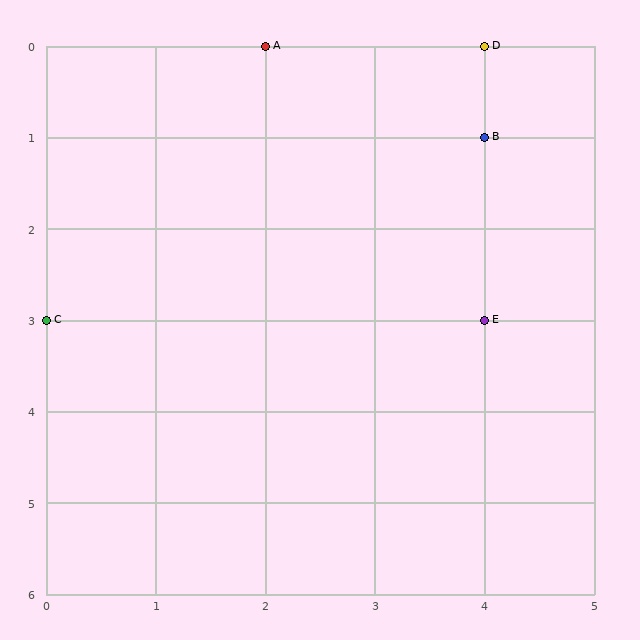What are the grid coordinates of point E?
Point E is at grid coordinates (4, 3).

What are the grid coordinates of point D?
Point D is at grid coordinates (4, 0).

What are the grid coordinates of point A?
Point A is at grid coordinates (2, 0).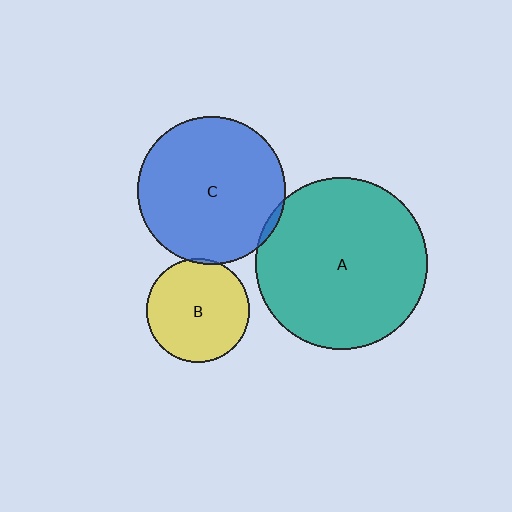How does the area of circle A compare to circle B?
Approximately 2.8 times.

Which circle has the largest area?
Circle A (teal).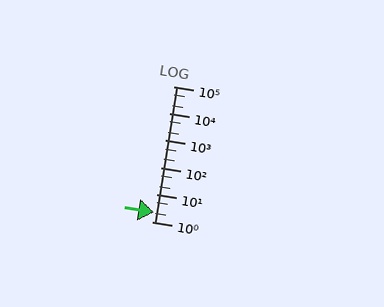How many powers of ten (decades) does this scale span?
The scale spans 5 decades, from 1 to 100000.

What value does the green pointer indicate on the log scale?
The pointer indicates approximately 2.2.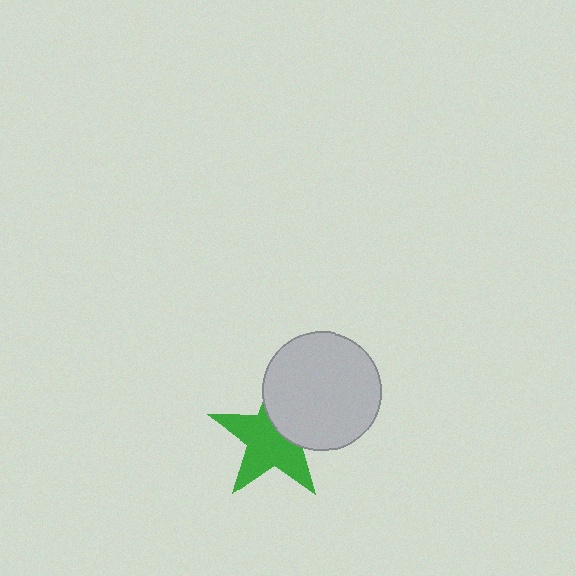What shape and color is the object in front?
The object in front is a light gray circle.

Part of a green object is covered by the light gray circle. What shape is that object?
It is a star.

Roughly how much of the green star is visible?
About half of it is visible (roughly 64%).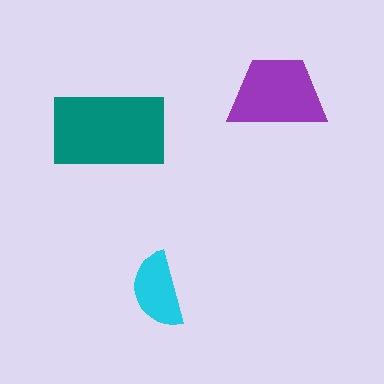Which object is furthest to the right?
The purple trapezoid is rightmost.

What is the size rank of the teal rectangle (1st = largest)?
1st.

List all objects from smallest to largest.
The cyan semicircle, the purple trapezoid, the teal rectangle.